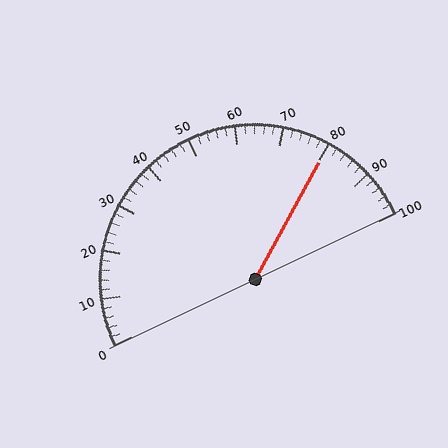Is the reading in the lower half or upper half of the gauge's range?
The reading is in the upper half of the range (0 to 100).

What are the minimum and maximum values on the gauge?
The gauge ranges from 0 to 100.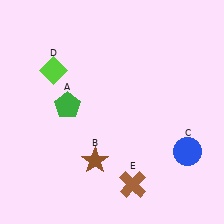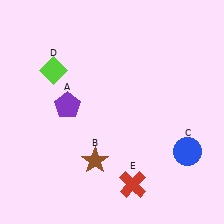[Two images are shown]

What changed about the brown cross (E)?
In Image 1, E is brown. In Image 2, it changed to red.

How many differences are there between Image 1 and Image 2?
There are 2 differences between the two images.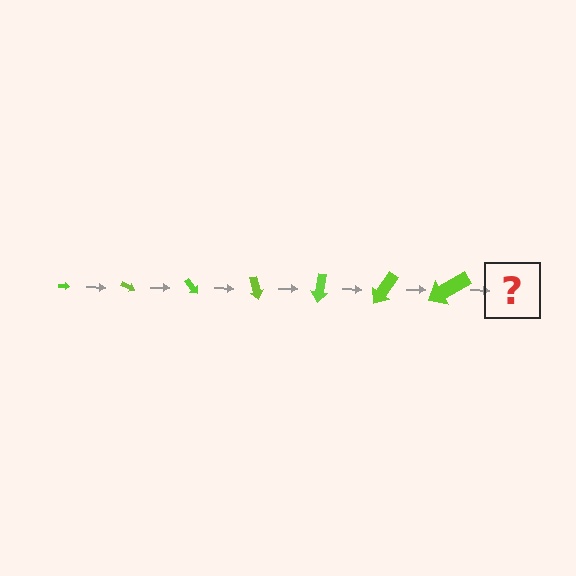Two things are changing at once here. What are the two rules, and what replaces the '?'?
The two rules are that the arrow grows larger each step and it rotates 25 degrees each step. The '?' should be an arrow, larger than the previous one and rotated 175 degrees from the start.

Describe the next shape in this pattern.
It should be an arrow, larger than the previous one and rotated 175 degrees from the start.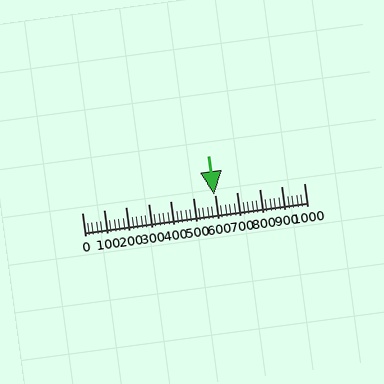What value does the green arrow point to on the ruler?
The green arrow points to approximately 594.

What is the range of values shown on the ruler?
The ruler shows values from 0 to 1000.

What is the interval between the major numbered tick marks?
The major tick marks are spaced 100 units apart.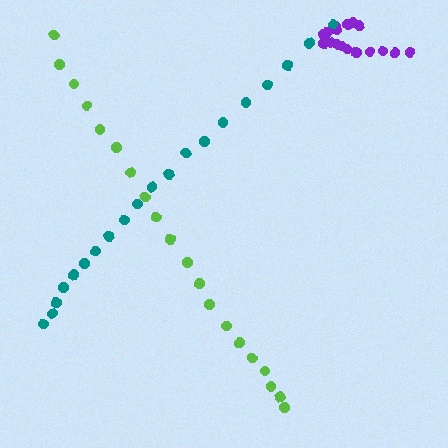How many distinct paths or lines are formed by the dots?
There are 3 distinct paths.